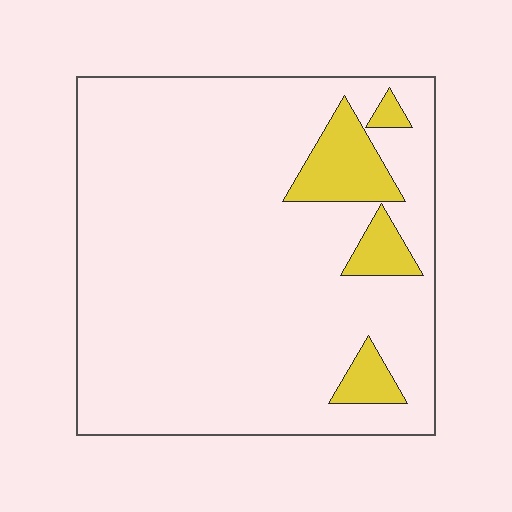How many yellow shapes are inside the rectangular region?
4.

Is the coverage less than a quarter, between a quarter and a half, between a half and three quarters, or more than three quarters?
Less than a quarter.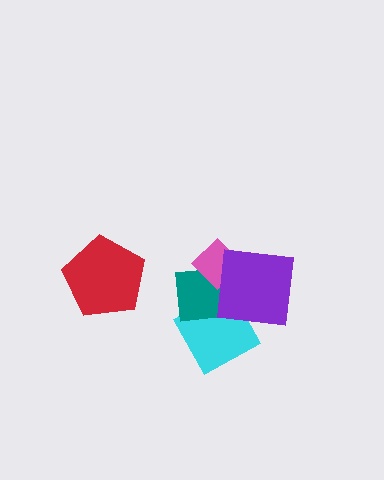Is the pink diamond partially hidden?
Yes, it is partially covered by another shape.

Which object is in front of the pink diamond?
The purple square is in front of the pink diamond.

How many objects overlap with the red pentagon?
0 objects overlap with the red pentagon.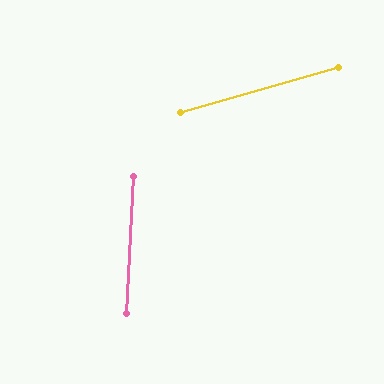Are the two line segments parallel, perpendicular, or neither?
Neither parallel nor perpendicular — they differ by about 71°.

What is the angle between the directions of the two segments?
Approximately 71 degrees.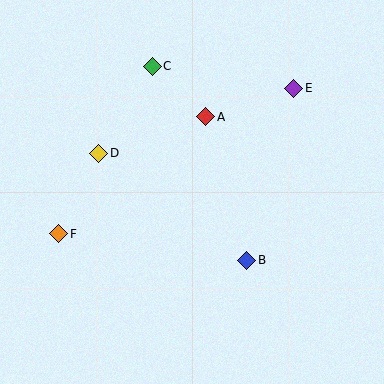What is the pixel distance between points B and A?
The distance between B and A is 149 pixels.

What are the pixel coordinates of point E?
Point E is at (294, 88).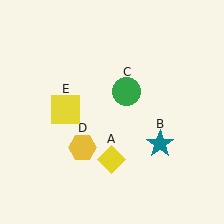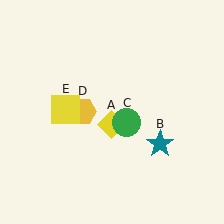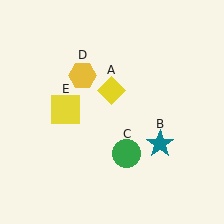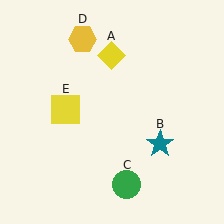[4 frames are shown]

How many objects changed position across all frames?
3 objects changed position: yellow diamond (object A), green circle (object C), yellow hexagon (object D).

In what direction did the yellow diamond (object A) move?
The yellow diamond (object A) moved up.